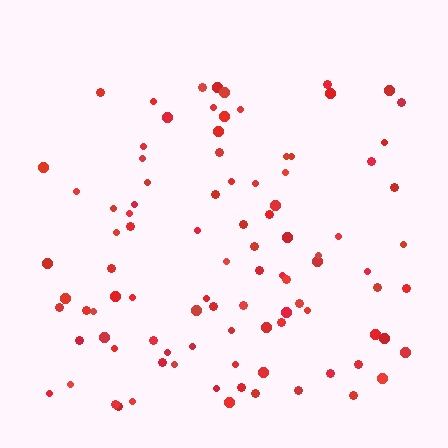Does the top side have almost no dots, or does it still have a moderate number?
Still a moderate number, just noticeably fewer than the bottom.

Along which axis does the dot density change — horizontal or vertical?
Vertical.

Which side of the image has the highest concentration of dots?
The bottom.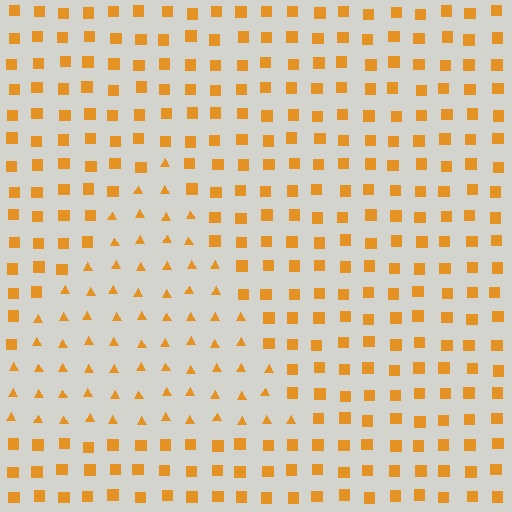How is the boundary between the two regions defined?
The boundary is defined by a change in element shape: triangles inside vs. squares outside. All elements share the same color and spacing.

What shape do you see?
I see a triangle.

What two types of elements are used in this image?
The image uses triangles inside the triangle region and squares outside it.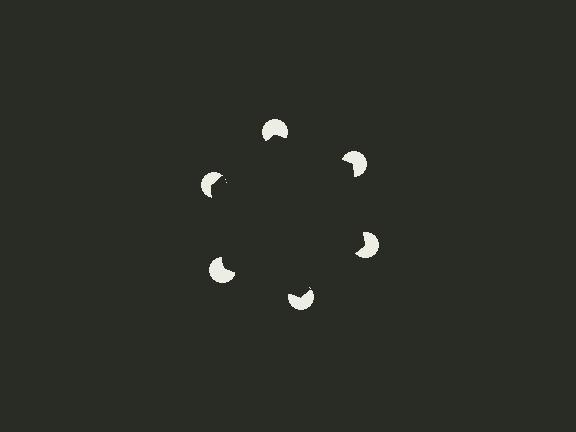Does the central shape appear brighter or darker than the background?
It typically appears slightly darker than the background, even though no actual brightness change is drawn.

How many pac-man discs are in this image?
There are 6 — one at each vertex of the illusory hexagon.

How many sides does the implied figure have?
6 sides.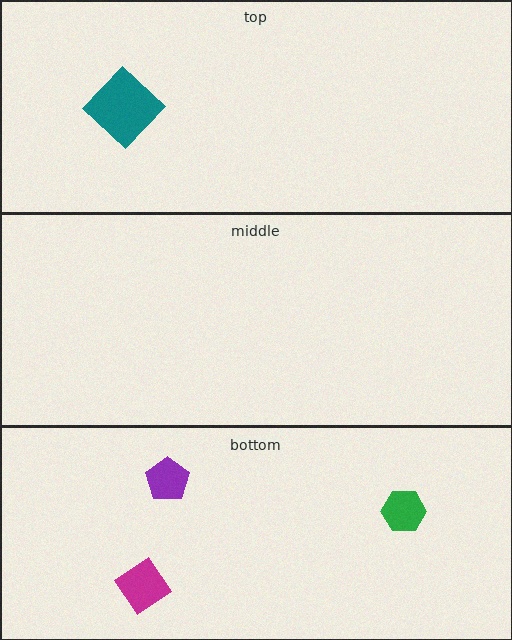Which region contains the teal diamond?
The top region.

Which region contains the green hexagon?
The bottom region.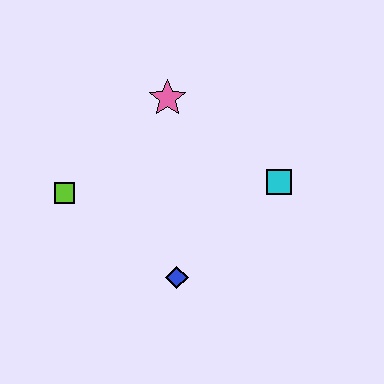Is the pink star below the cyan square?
No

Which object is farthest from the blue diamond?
The pink star is farthest from the blue diamond.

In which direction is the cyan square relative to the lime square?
The cyan square is to the right of the lime square.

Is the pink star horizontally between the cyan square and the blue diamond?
No